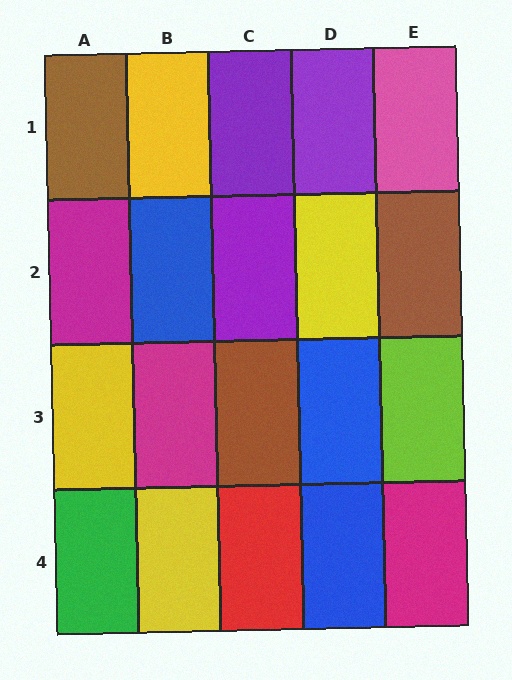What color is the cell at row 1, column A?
Brown.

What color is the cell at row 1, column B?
Yellow.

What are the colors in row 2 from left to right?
Magenta, blue, purple, yellow, brown.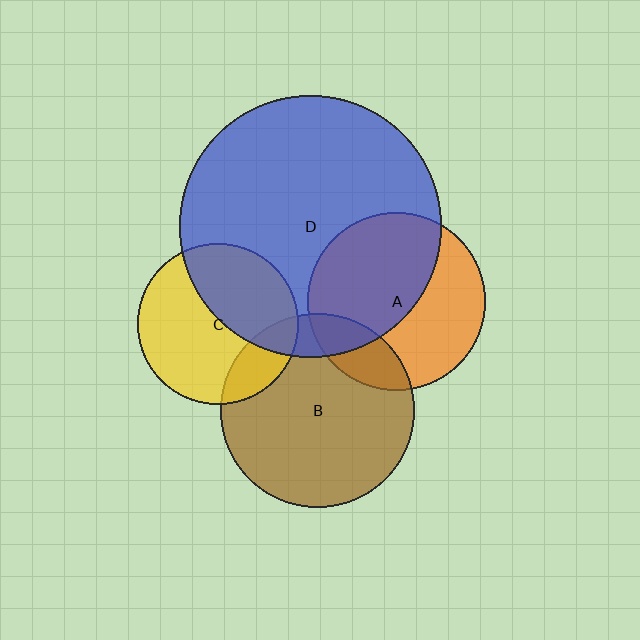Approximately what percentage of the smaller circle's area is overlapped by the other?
Approximately 20%.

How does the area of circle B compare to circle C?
Approximately 1.4 times.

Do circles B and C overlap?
Yes.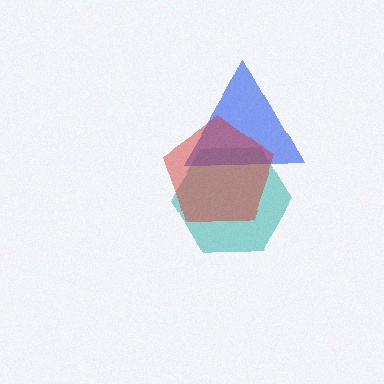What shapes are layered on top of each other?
The layered shapes are: a teal hexagon, a blue triangle, a red pentagon.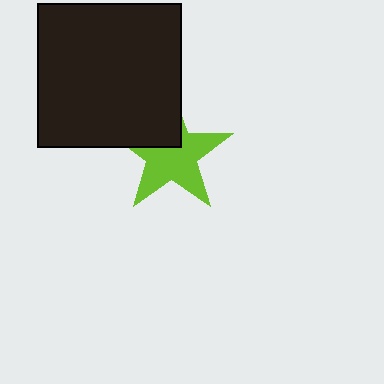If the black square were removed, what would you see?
You would see the complete lime star.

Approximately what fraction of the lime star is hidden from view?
Roughly 31% of the lime star is hidden behind the black square.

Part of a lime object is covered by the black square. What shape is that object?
It is a star.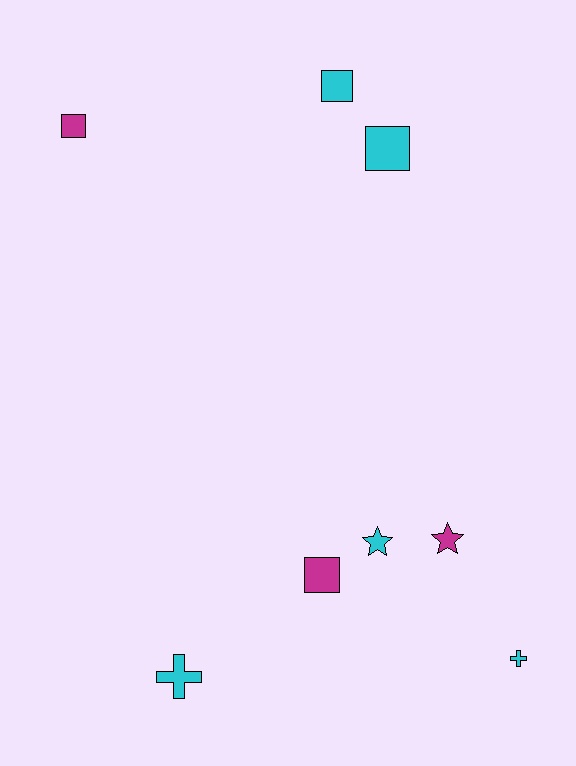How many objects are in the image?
There are 8 objects.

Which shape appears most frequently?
Square, with 4 objects.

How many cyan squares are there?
There are 2 cyan squares.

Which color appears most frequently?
Cyan, with 5 objects.